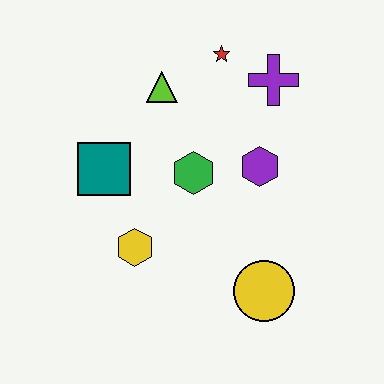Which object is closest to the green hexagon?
The purple hexagon is closest to the green hexagon.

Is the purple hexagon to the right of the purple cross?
No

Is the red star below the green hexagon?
No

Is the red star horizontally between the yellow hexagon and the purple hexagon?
Yes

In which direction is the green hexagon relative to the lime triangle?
The green hexagon is below the lime triangle.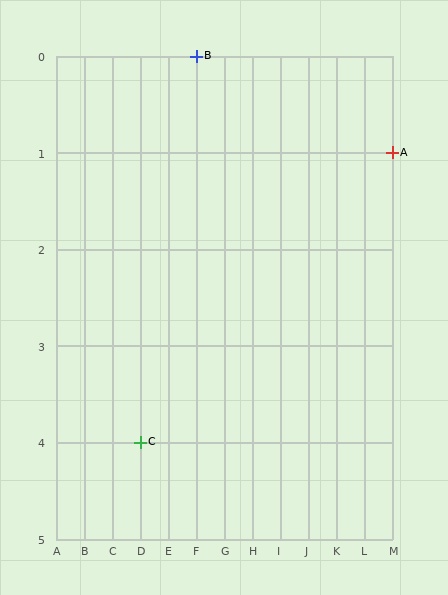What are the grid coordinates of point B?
Point B is at grid coordinates (F, 0).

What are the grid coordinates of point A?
Point A is at grid coordinates (M, 1).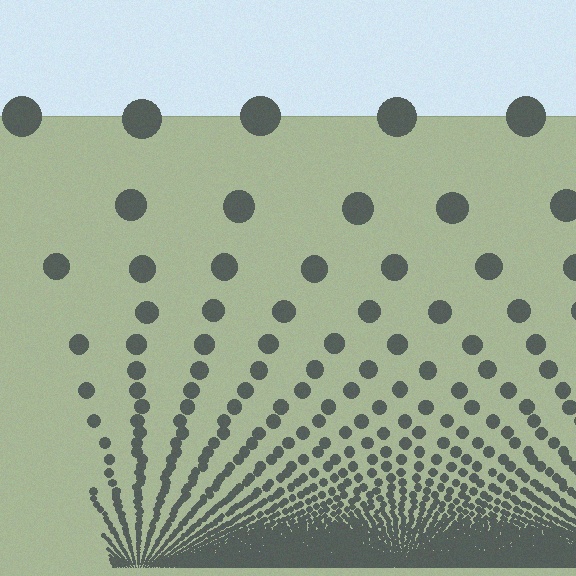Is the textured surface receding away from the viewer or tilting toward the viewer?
The surface appears to tilt toward the viewer. Texture elements get larger and sparser toward the top.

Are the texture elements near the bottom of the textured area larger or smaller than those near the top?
Smaller. The gradient is inverted — elements near the bottom are smaller and denser.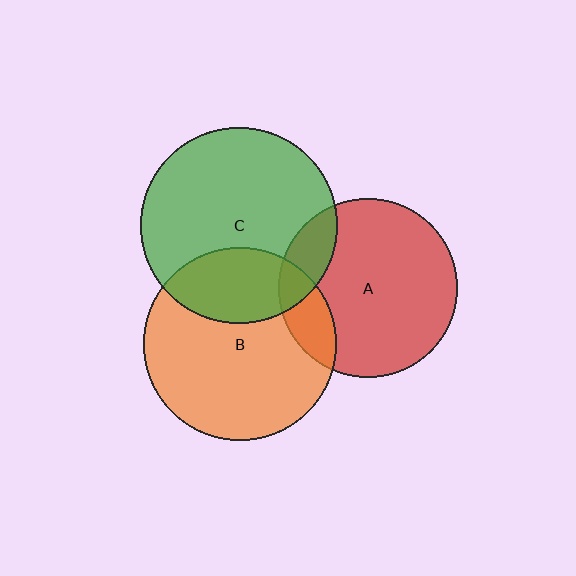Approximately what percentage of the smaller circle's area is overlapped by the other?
Approximately 30%.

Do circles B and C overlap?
Yes.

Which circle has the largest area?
Circle C (green).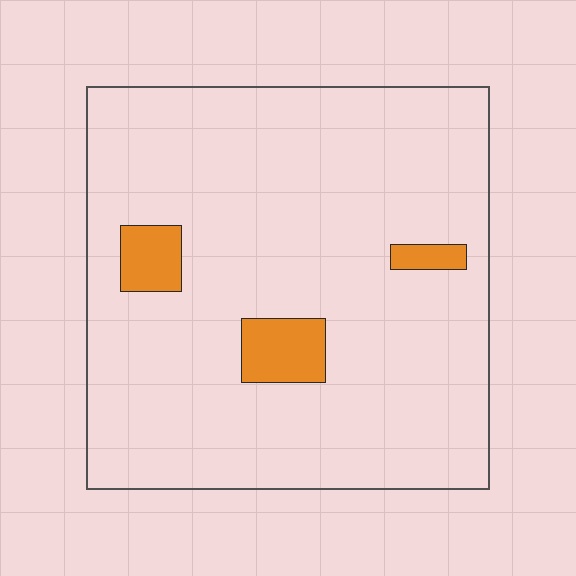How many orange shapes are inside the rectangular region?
3.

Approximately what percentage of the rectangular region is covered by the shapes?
Approximately 5%.